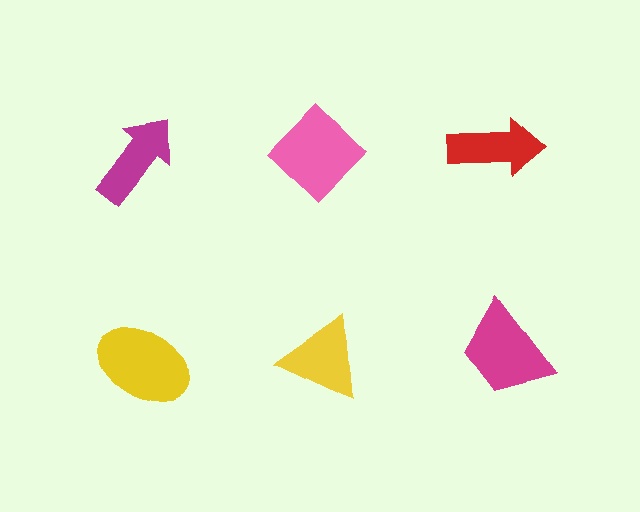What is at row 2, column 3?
A magenta trapezoid.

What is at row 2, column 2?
A yellow triangle.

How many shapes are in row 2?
3 shapes.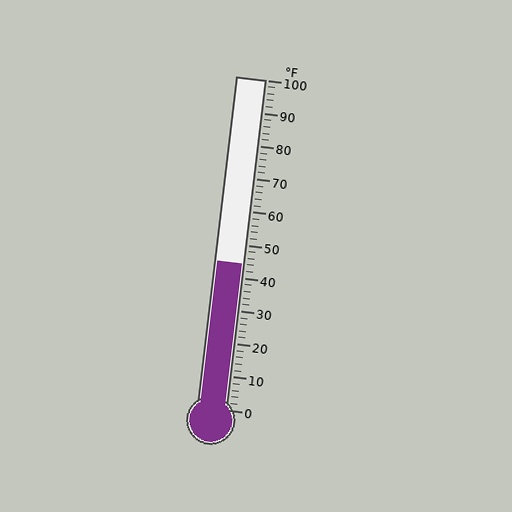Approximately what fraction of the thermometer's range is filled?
The thermometer is filled to approximately 45% of its range.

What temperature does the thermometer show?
The thermometer shows approximately 44°F.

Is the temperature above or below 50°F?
The temperature is below 50°F.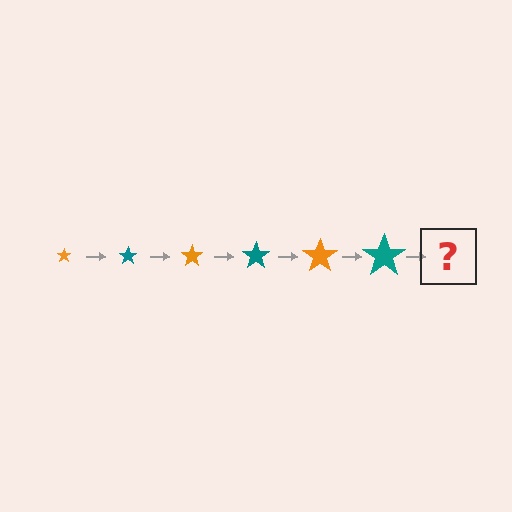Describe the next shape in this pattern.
It should be an orange star, larger than the previous one.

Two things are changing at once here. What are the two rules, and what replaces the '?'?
The two rules are that the star grows larger each step and the color cycles through orange and teal. The '?' should be an orange star, larger than the previous one.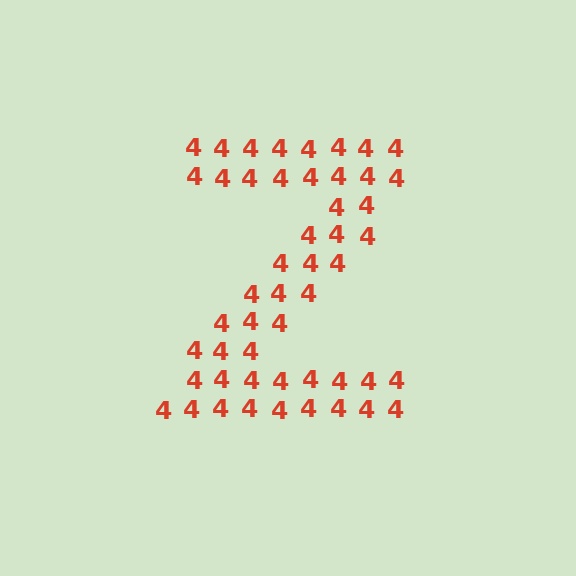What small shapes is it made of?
It is made of small digit 4's.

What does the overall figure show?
The overall figure shows the letter Z.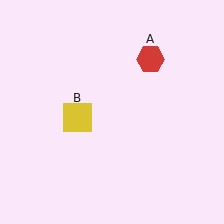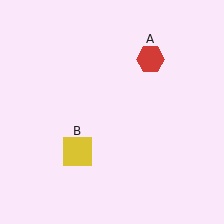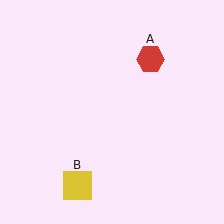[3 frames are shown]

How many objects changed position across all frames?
1 object changed position: yellow square (object B).